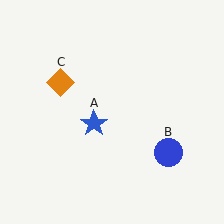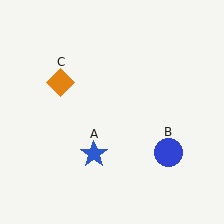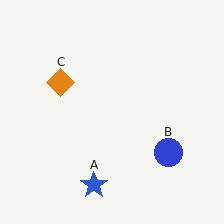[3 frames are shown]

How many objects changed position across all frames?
1 object changed position: blue star (object A).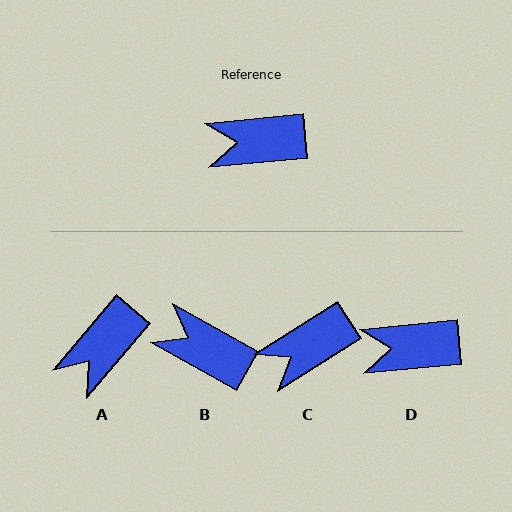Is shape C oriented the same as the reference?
No, it is off by about 27 degrees.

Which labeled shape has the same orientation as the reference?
D.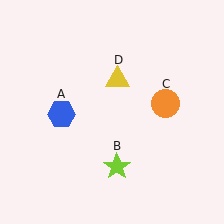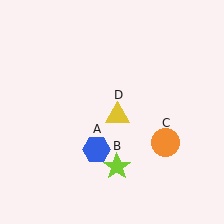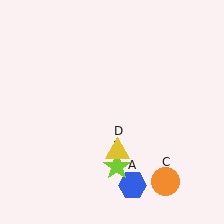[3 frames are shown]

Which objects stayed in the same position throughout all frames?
Lime star (object B) remained stationary.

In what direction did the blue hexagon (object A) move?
The blue hexagon (object A) moved down and to the right.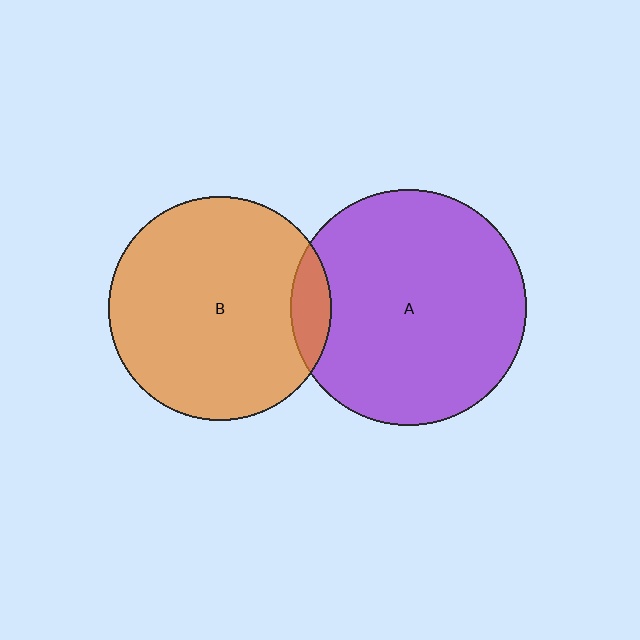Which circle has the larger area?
Circle A (purple).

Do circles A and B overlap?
Yes.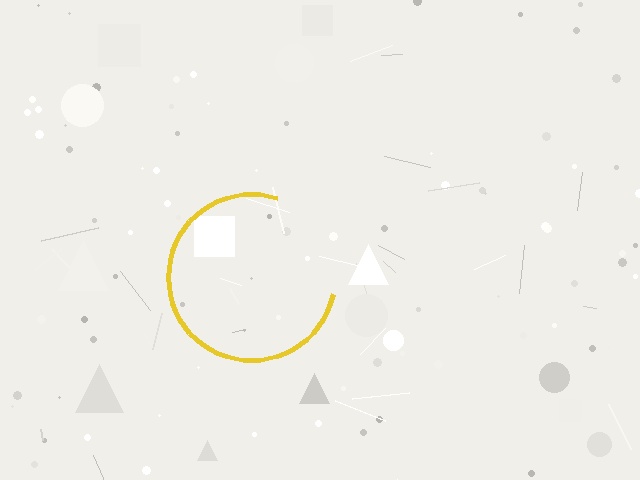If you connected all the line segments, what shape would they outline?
They would outline a circle.